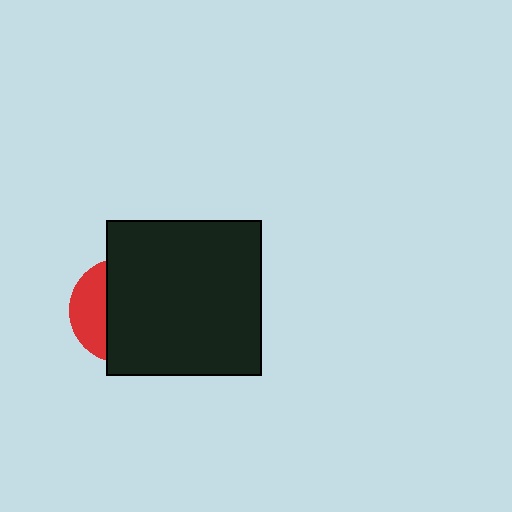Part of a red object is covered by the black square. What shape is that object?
It is a circle.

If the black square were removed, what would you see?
You would see the complete red circle.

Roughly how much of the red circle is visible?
A small part of it is visible (roughly 31%).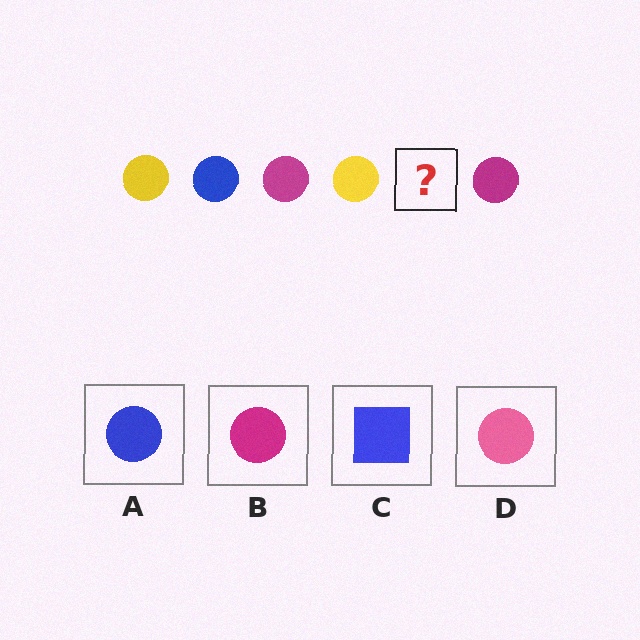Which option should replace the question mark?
Option A.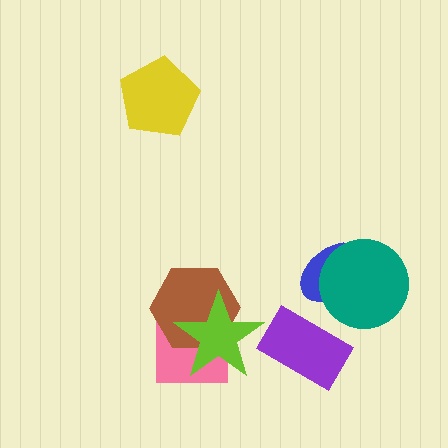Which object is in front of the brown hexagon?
The lime star is in front of the brown hexagon.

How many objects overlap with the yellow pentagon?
0 objects overlap with the yellow pentagon.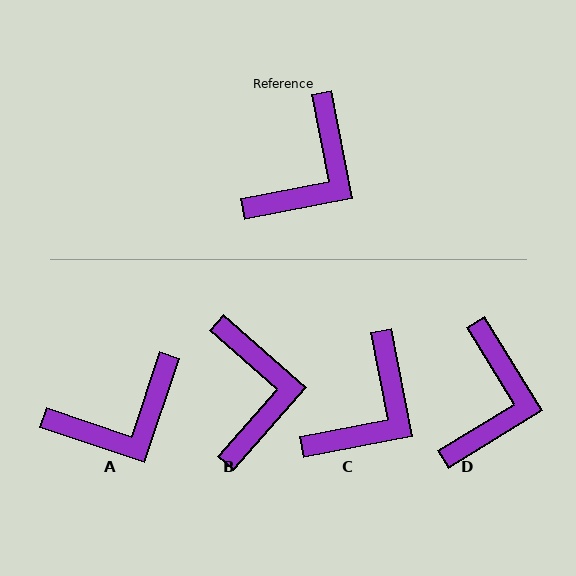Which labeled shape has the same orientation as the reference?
C.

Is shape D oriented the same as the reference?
No, it is off by about 21 degrees.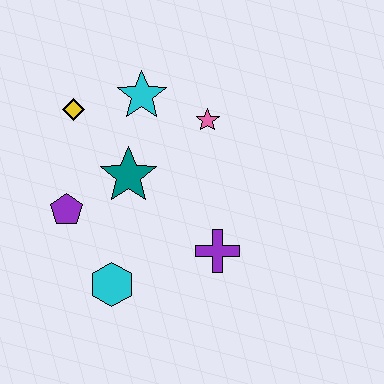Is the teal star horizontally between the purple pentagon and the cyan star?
Yes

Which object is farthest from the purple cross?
The yellow diamond is farthest from the purple cross.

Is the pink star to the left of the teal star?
No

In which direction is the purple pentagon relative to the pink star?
The purple pentagon is to the left of the pink star.